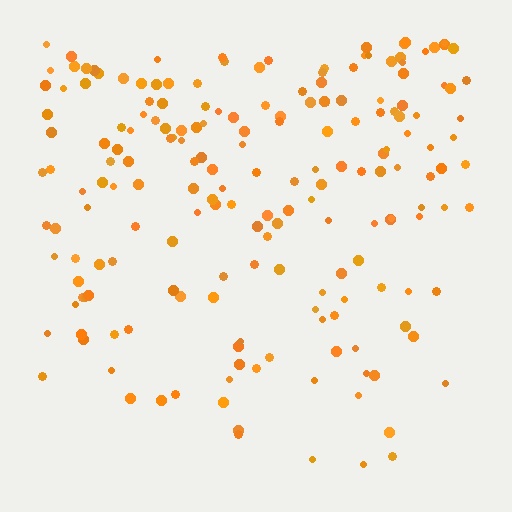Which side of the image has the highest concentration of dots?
The top.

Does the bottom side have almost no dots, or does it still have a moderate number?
Still a moderate number, just noticeably fewer than the top.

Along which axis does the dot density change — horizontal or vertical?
Vertical.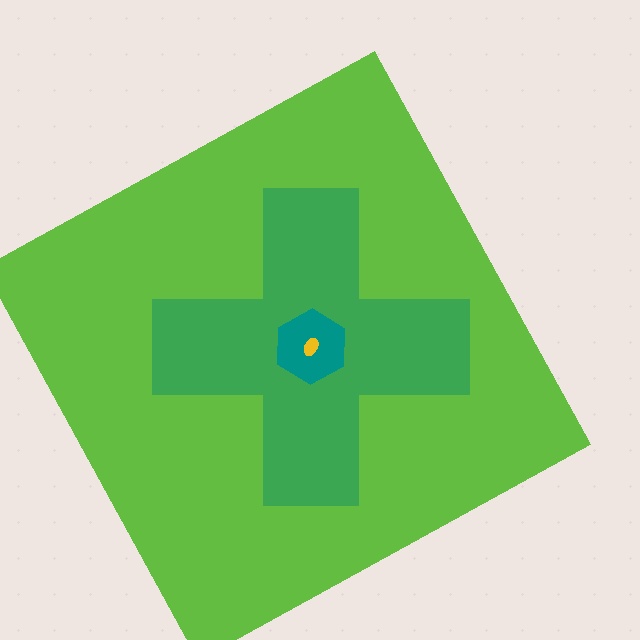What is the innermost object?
The yellow ellipse.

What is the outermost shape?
The lime square.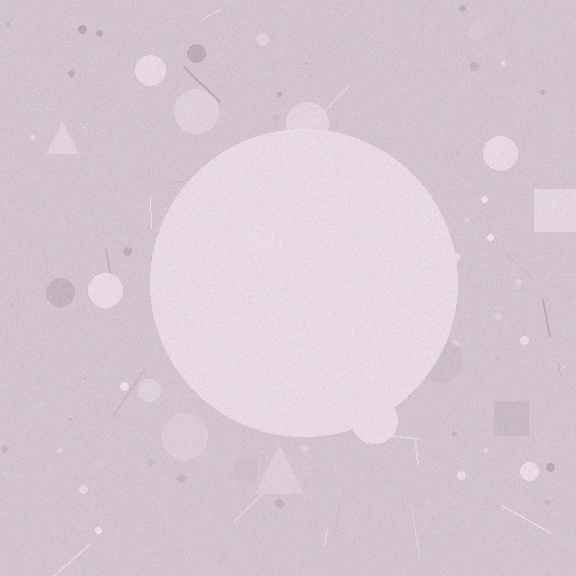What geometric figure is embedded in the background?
A circle is embedded in the background.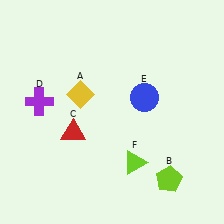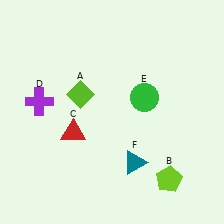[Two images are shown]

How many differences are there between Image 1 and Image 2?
There are 3 differences between the two images.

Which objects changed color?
A changed from yellow to lime. E changed from blue to green. F changed from lime to teal.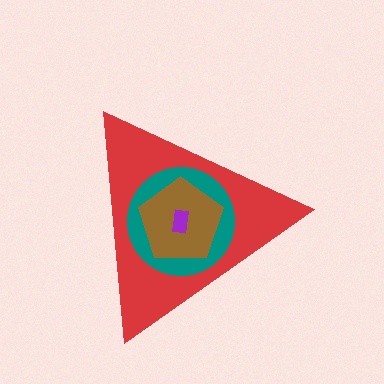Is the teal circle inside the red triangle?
Yes.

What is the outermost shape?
The red triangle.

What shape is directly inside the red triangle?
The teal circle.